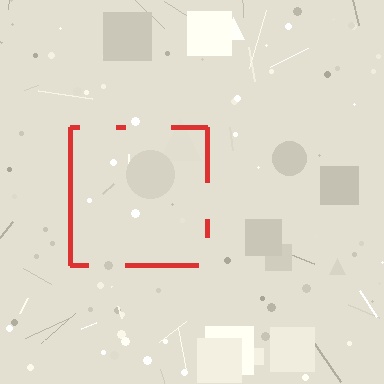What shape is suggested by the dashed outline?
The dashed outline suggests a square.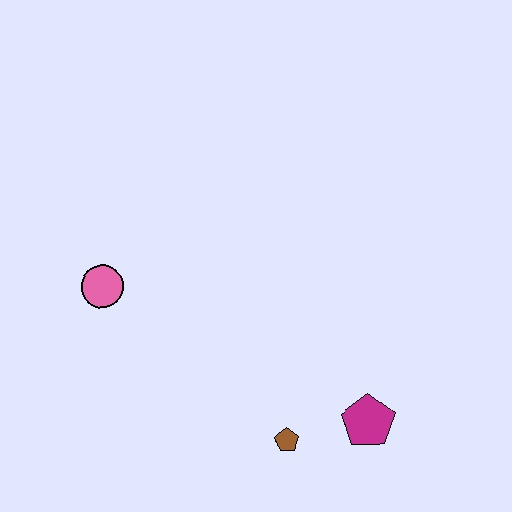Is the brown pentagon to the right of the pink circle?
Yes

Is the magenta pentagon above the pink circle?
No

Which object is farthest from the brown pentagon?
The pink circle is farthest from the brown pentagon.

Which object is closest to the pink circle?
The brown pentagon is closest to the pink circle.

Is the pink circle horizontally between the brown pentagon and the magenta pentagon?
No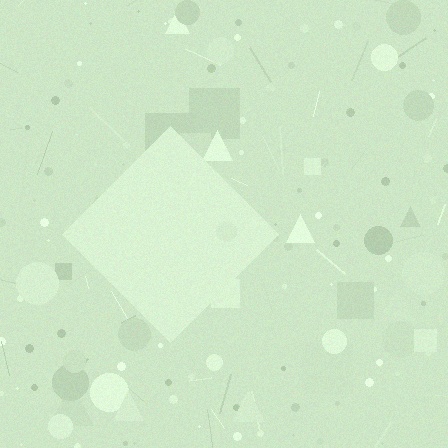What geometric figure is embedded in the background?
A diamond is embedded in the background.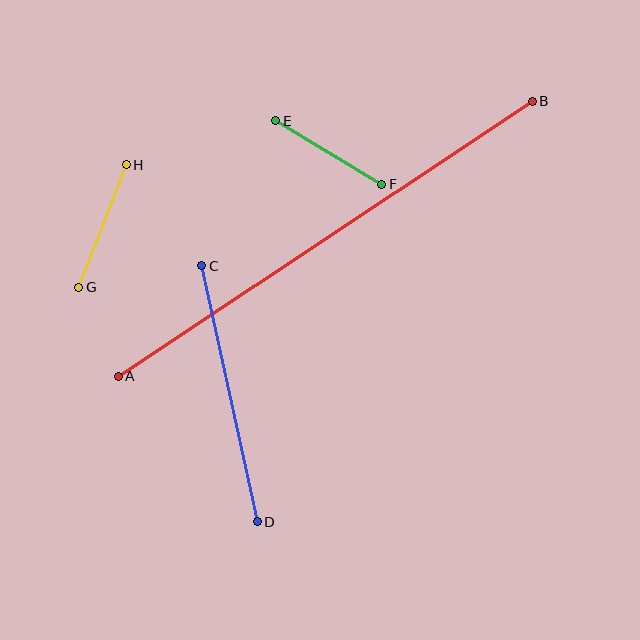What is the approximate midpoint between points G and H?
The midpoint is at approximately (102, 226) pixels.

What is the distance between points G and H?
The distance is approximately 131 pixels.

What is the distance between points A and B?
The distance is approximately 497 pixels.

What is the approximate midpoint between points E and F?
The midpoint is at approximately (329, 153) pixels.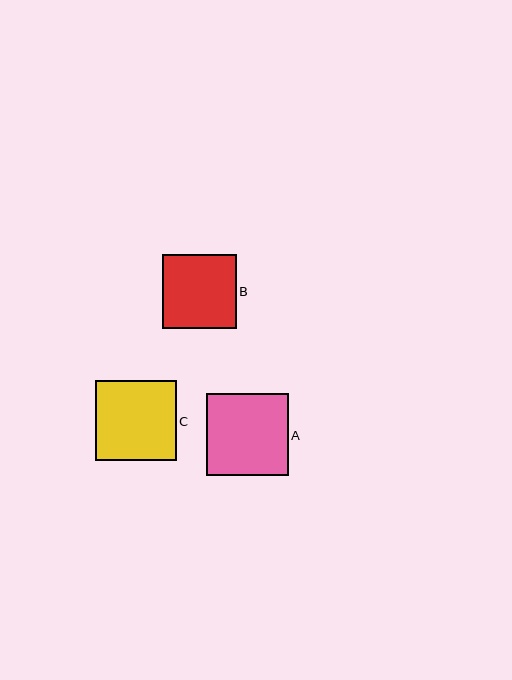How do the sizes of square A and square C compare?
Square A and square C are approximately the same size.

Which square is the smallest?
Square B is the smallest with a size of approximately 74 pixels.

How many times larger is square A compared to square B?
Square A is approximately 1.1 times the size of square B.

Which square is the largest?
Square A is the largest with a size of approximately 82 pixels.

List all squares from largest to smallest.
From largest to smallest: A, C, B.